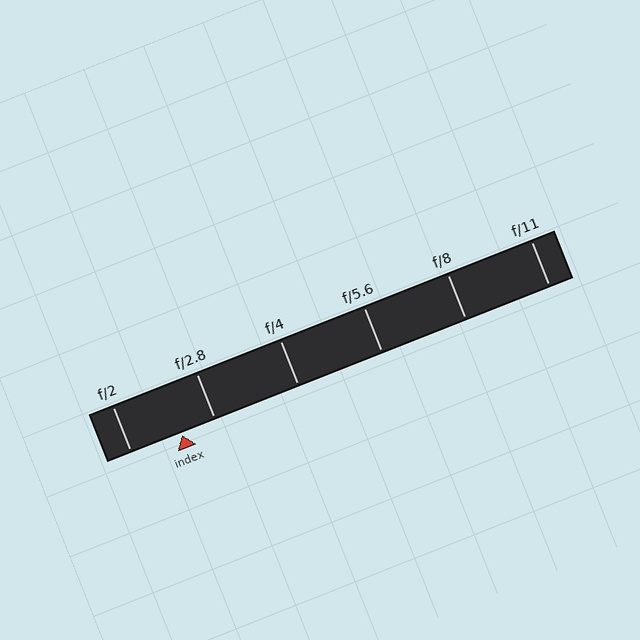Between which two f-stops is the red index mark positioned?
The index mark is between f/2 and f/2.8.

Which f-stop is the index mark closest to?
The index mark is closest to f/2.8.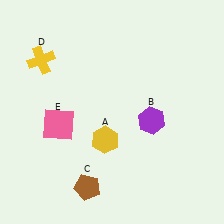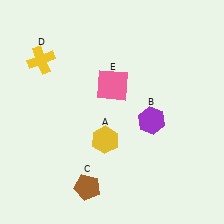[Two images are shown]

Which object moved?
The pink square (E) moved right.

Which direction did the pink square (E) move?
The pink square (E) moved right.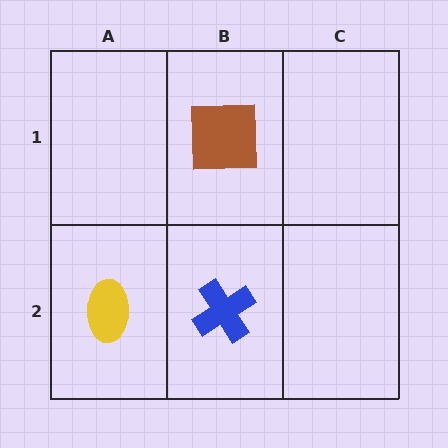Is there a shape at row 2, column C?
No, that cell is empty.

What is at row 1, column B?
A brown square.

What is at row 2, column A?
A yellow ellipse.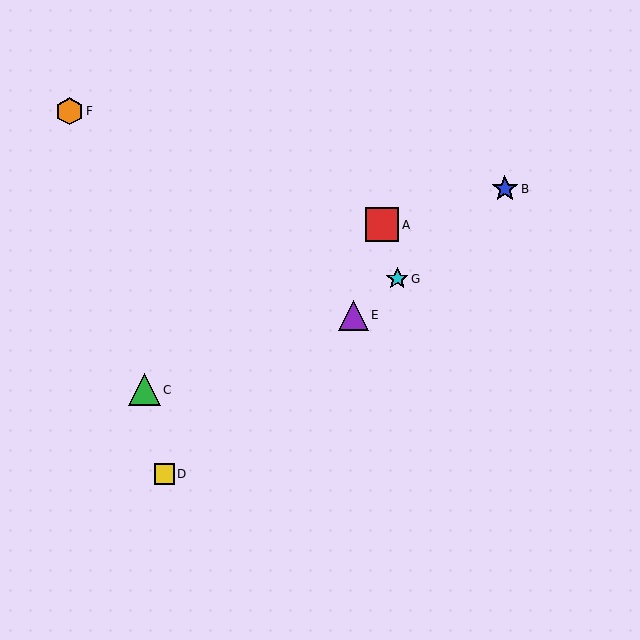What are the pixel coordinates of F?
Object F is at (69, 111).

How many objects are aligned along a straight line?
4 objects (B, D, E, G) are aligned along a straight line.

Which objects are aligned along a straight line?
Objects B, D, E, G are aligned along a straight line.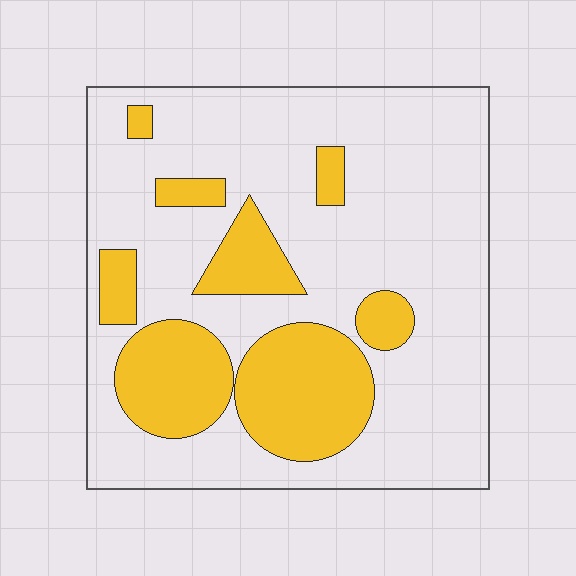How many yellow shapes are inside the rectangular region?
8.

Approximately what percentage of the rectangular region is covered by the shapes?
Approximately 25%.